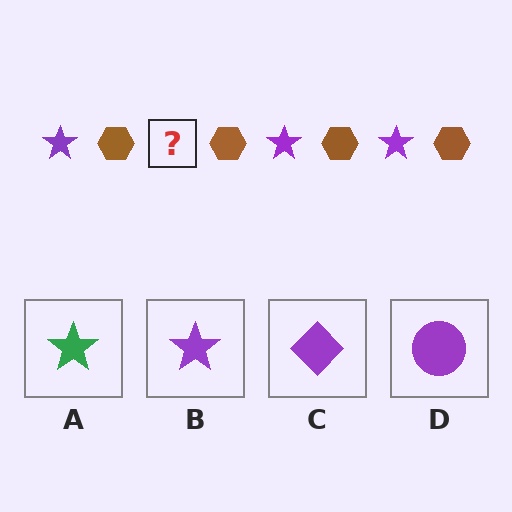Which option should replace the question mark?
Option B.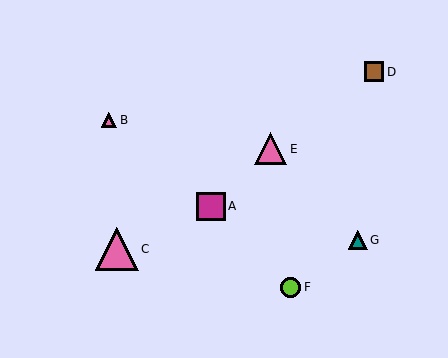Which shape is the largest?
The pink triangle (labeled C) is the largest.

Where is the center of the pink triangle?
The center of the pink triangle is at (117, 249).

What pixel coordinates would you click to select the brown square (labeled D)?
Click at (374, 72) to select the brown square D.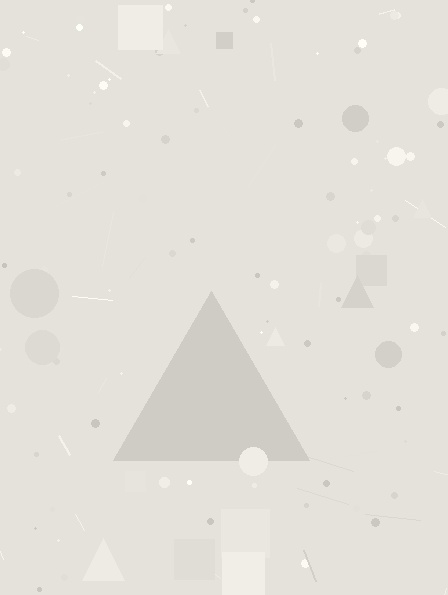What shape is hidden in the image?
A triangle is hidden in the image.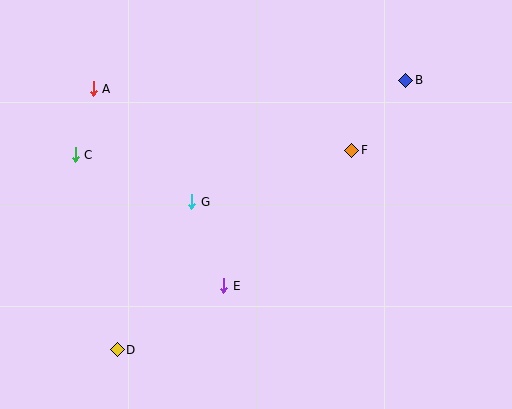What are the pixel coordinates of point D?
Point D is at (117, 350).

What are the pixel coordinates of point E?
Point E is at (224, 286).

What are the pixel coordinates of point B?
Point B is at (406, 80).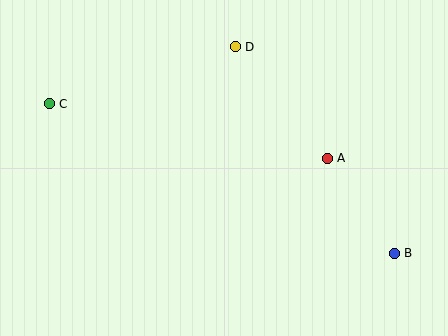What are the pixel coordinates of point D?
Point D is at (235, 47).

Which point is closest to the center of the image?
Point A at (327, 158) is closest to the center.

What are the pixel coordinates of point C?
Point C is at (49, 104).